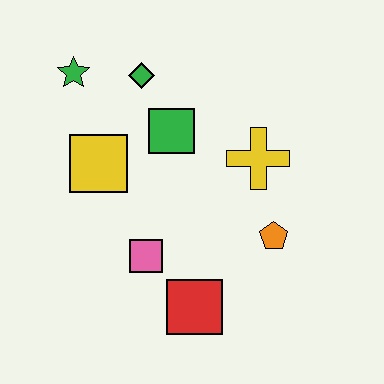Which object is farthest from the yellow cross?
The green star is farthest from the yellow cross.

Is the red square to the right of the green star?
Yes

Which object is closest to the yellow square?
The green square is closest to the yellow square.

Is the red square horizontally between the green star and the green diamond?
No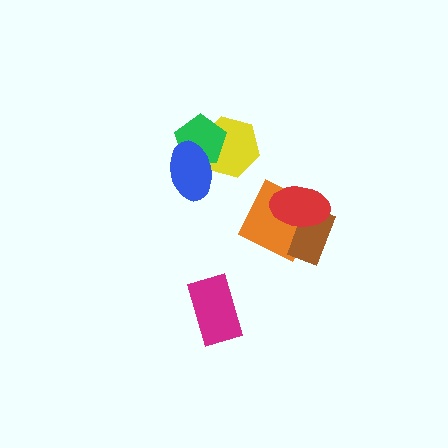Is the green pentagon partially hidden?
Yes, it is partially covered by another shape.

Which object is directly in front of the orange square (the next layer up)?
The brown rectangle is directly in front of the orange square.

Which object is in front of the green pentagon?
The blue ellipse is in front of the green pentagon.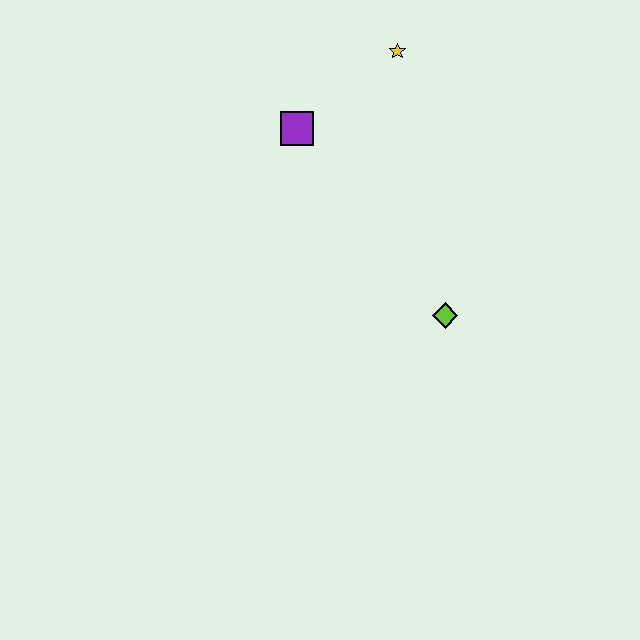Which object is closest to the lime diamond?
The purple square is closest to the lime diamond.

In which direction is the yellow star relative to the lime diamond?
The yellow star is above the lime diamond.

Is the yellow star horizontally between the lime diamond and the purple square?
Yes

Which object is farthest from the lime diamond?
The yellow star is farthest from the lime diamond.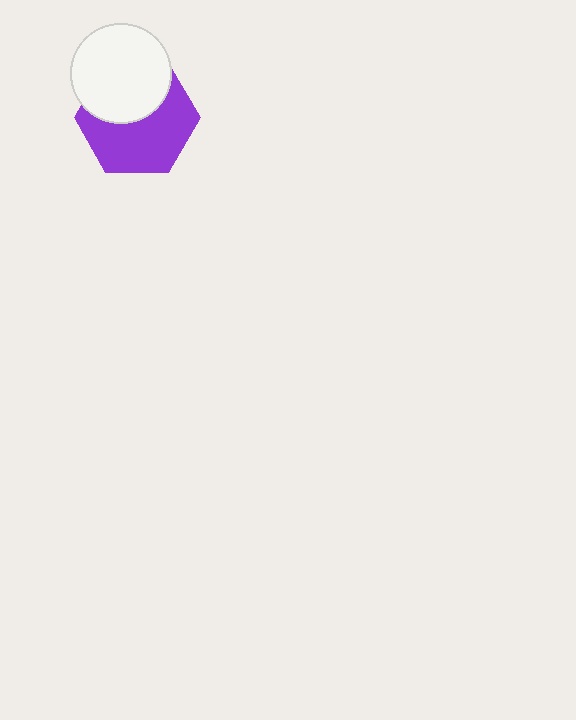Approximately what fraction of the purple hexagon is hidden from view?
Roughly 40% of the purple hexagon is hidden behind the white circle.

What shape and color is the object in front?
The object in front is a white circle.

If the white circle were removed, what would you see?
You would see the complete purple hexagon.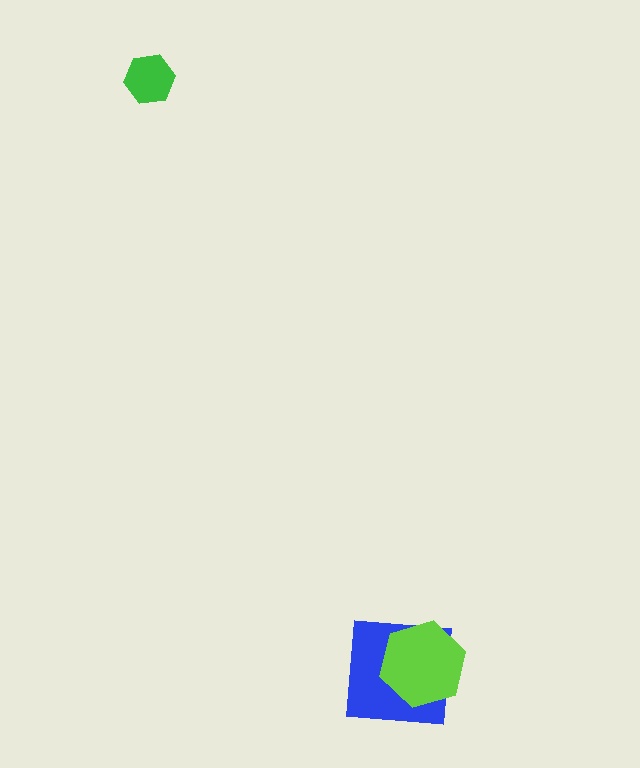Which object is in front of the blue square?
The lime hexagon is in front of the blue square.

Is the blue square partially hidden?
Yes, it is partially covered by another shape.